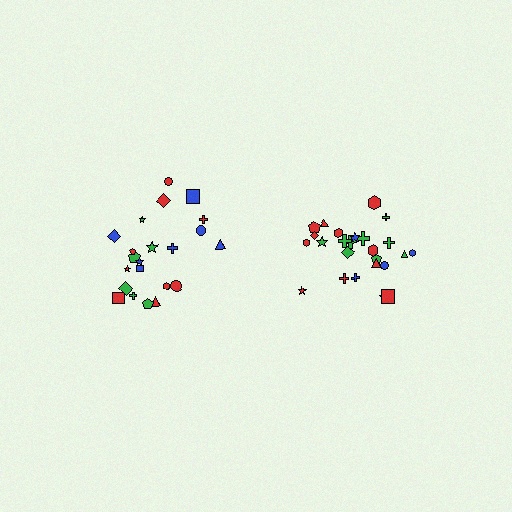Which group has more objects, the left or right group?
The right group.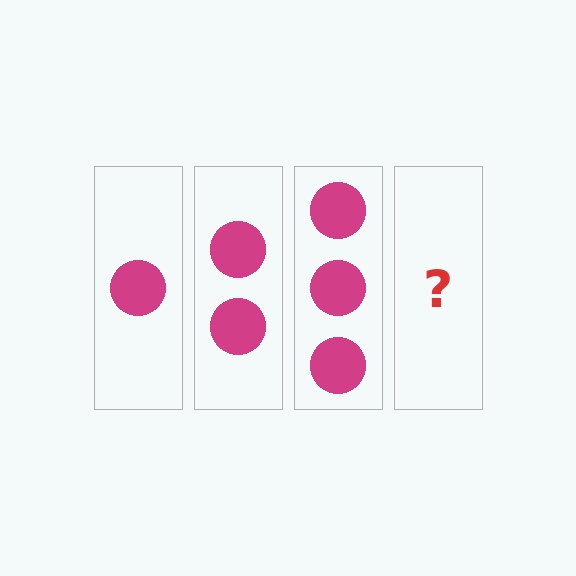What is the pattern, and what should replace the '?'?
The pattern is that each step adds one more circle. The '?' should be 4 circles.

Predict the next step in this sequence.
The next step is 4 circles.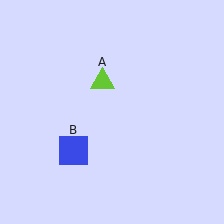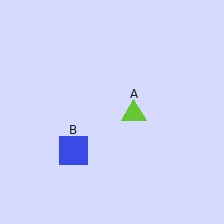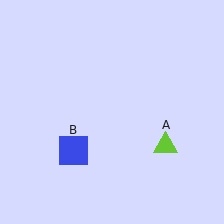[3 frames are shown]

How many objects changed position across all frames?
1 object changed position: lime triangle (object A).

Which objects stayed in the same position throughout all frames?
Blue square (object B) remained stationary.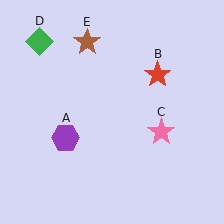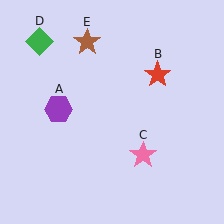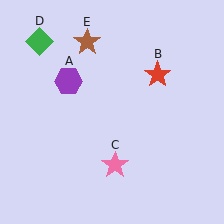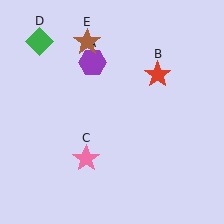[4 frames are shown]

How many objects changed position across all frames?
2 objects changed position: purple hexagon (object A), pink star (object C).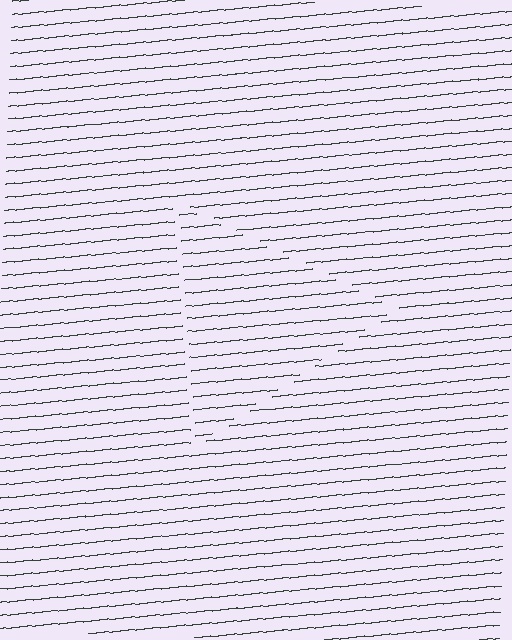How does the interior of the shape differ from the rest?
The interior of the shape contains the same grating, shifted by half a period — the contour is defined by the phase discontinuity where line-ends from the inner and outer gratings abut.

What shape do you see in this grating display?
An illusory triangle. The interior of the shape contains the same grating, shifted by half a period — the contour is defined by the phase discontinuity where line-ends from the inner and outer gratings abut.